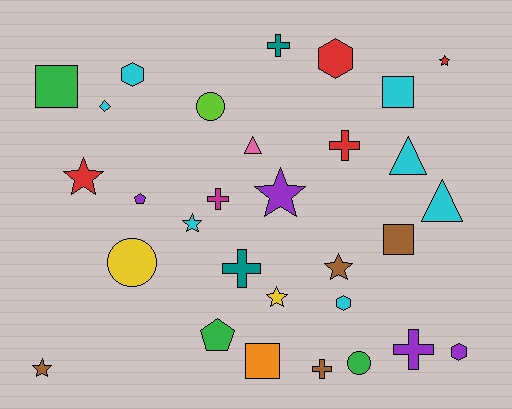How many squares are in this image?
There are 4 squares.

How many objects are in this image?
There are 30 objects.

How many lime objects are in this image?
There is 1 lime object.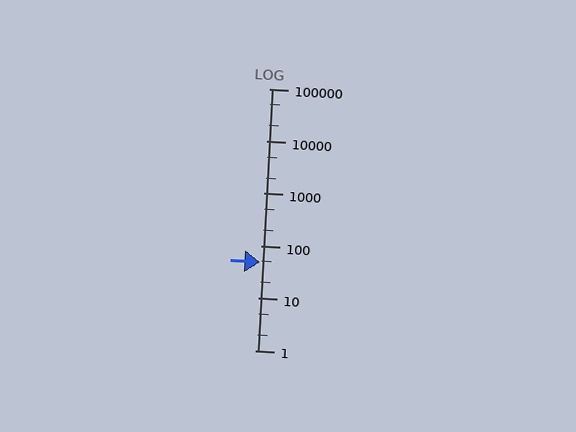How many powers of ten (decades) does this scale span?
The scale spans 5 decades, from 1 to 100000.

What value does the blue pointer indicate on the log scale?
The pointer indicates approximately 49.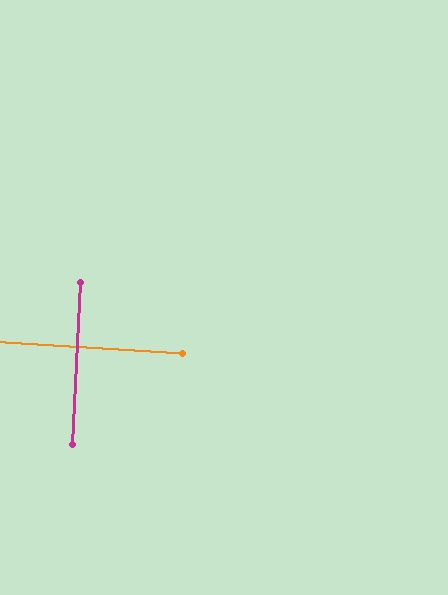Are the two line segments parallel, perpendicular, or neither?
Perpendicular — they meet at approximately 89°.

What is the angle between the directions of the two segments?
Approximately 89 degrees.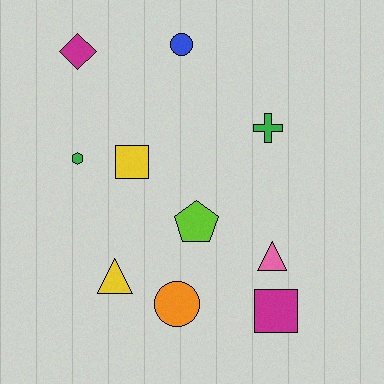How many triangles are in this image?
There are 2 triangles.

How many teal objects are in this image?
There are no teal objects.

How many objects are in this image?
There are 10 objects.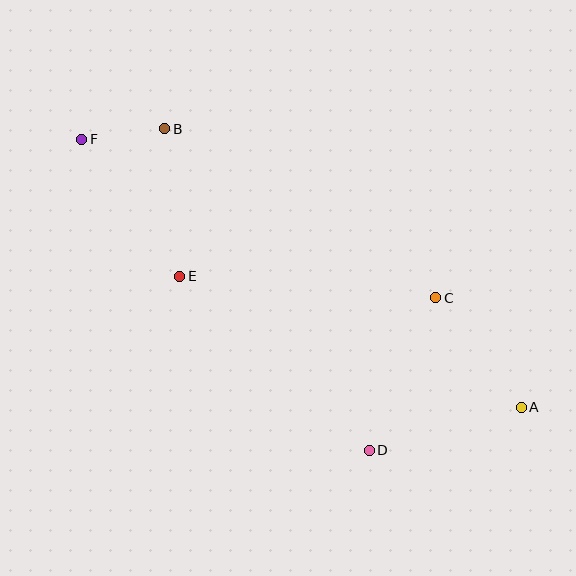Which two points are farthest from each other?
Points A and F are farthest from each other.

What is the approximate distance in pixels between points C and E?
The distance between C and E is approximately 257 pixels.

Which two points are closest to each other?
Points B and F are closest to each other.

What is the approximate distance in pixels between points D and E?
The distance between D and E is approximately 257 pixels.